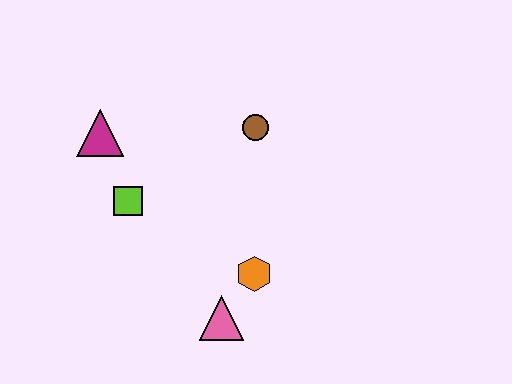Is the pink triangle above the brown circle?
No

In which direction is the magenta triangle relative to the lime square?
The magenta triangle is above the lime square.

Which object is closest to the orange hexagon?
The pink triangle is closest to the orange hexagon.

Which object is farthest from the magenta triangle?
The pink triangle is farthest from the magenta triangle.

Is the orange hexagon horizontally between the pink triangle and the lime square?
No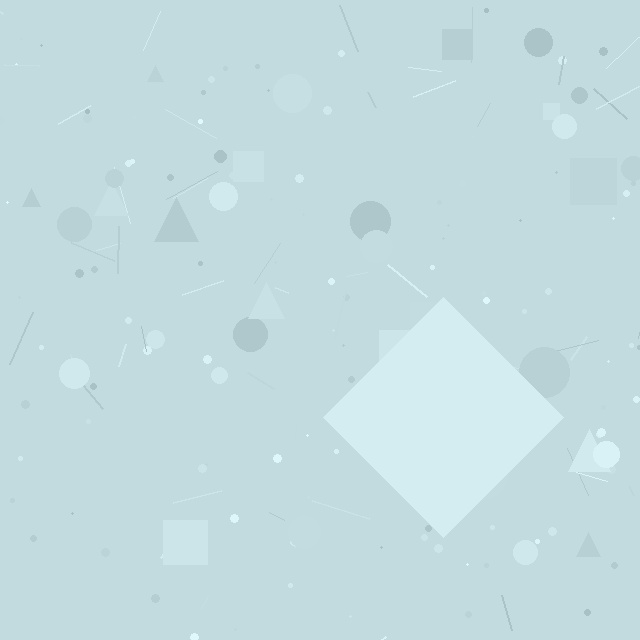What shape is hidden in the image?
A diamond is hidden in the image.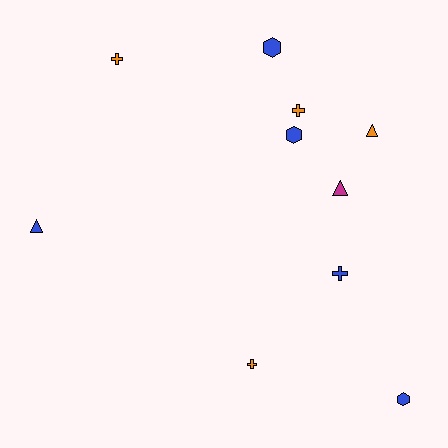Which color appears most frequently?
Blue, with 5 objects.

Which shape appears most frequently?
Cross, with 4 objects.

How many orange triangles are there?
There is 1 orange triangle.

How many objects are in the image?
There are 10 objects.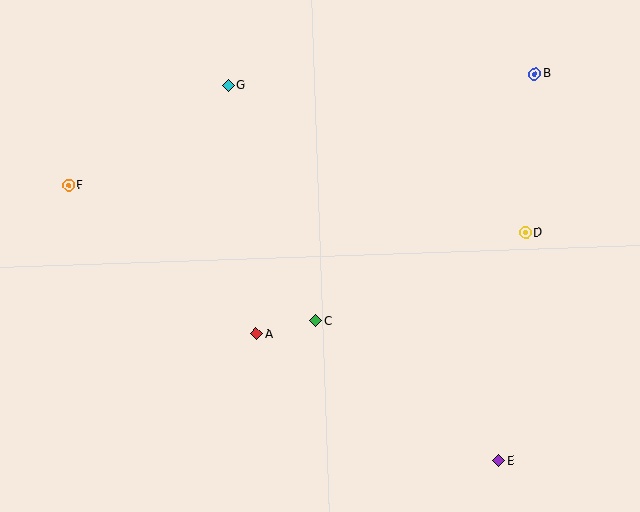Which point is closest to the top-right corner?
Point B is closest to the top-right corner.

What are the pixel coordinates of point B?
Point B is at (534, 74).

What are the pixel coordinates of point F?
Point F is at (69, 185).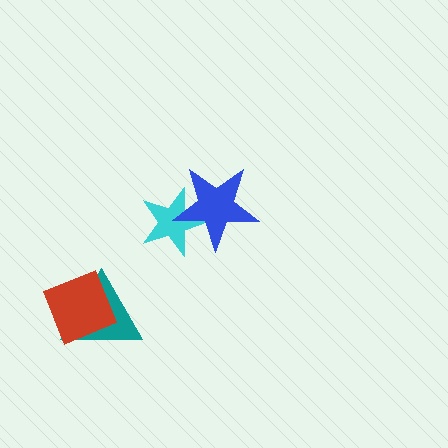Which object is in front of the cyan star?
The blue star is in front of the cyan star.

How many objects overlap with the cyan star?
1 object overlaps with the cyan star.